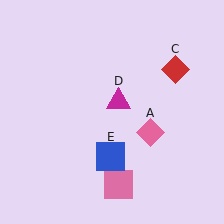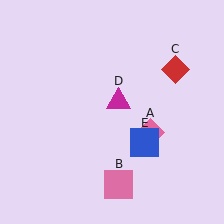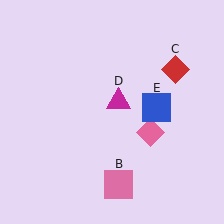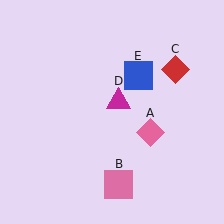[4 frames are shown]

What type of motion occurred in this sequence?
The blue square (object E) rotated counterclockwise around the center of the scene.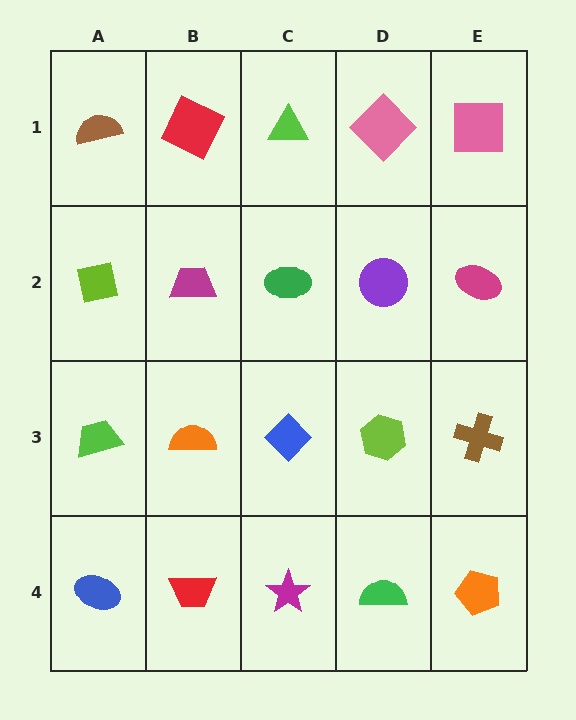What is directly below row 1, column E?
A magenta ellipse.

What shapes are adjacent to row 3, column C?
A green ellipse (row 2, column C), a magenta star (row 4, column C), an orange semicircle (row 3, column B), a lime hexagon (row 3, column D).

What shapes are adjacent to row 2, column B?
A red square (row 1, column B), an orange semicircle (row 3, column B), a lime square (row 2, column A), a green ellipse (row 2, column C).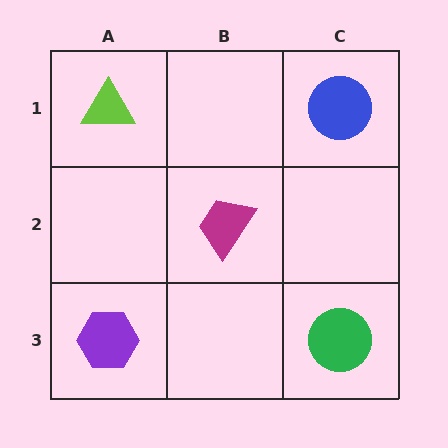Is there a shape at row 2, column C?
No, that cell is empty.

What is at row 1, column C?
A blue circle.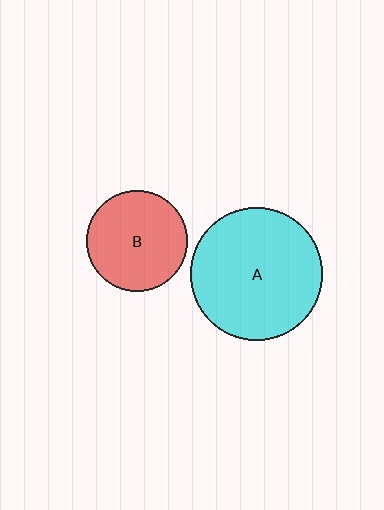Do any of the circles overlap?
No, none of the circles overlap.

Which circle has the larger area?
Circle A (cyan).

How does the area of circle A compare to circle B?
Approximately 1.7 times.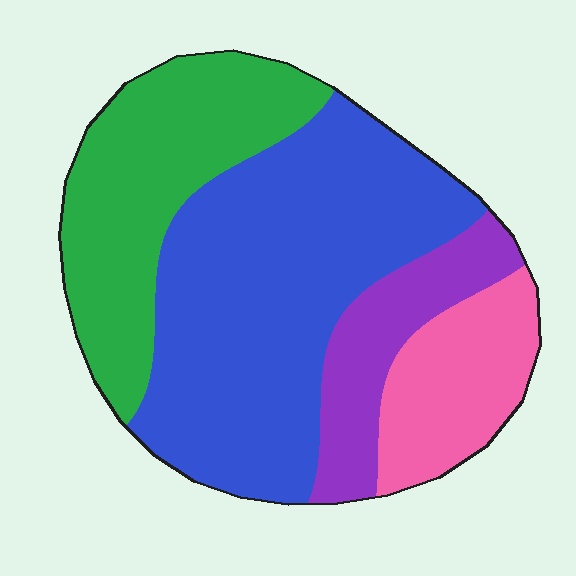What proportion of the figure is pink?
Pink covers about 15% of the figure.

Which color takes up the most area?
Blue, at roughly 45%.